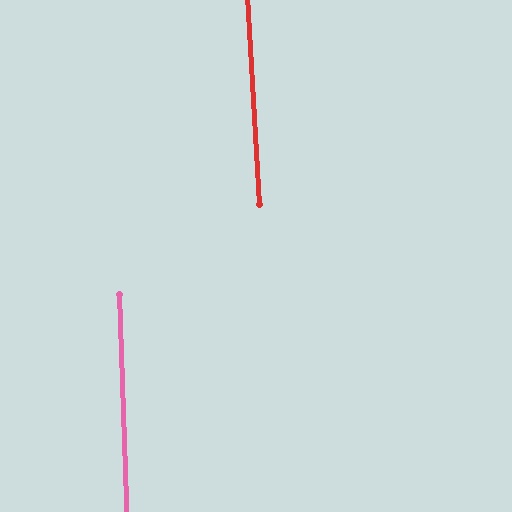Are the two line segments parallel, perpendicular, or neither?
Parallel — their directions differ by only 1.5°.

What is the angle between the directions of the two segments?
Approximately 2 degrees.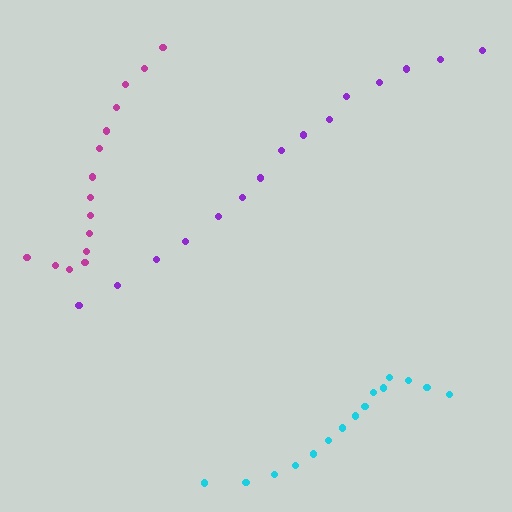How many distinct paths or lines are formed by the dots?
There are 3 distinct paths.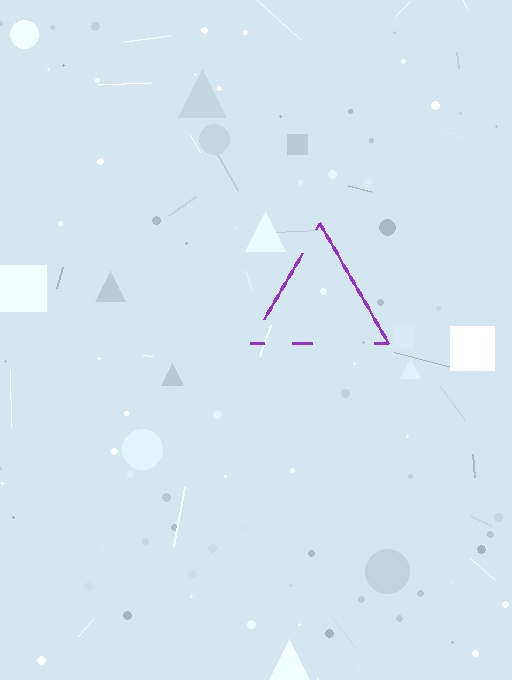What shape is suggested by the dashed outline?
The dashed outline suggests a triangle.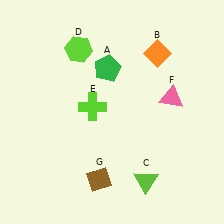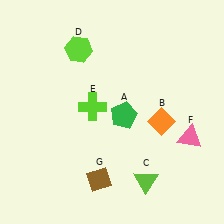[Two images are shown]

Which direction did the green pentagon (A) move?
The green pentagon (A) moved down.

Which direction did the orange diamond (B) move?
The orange diamond (B) moved down.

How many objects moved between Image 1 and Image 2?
3 objects moved between the two images.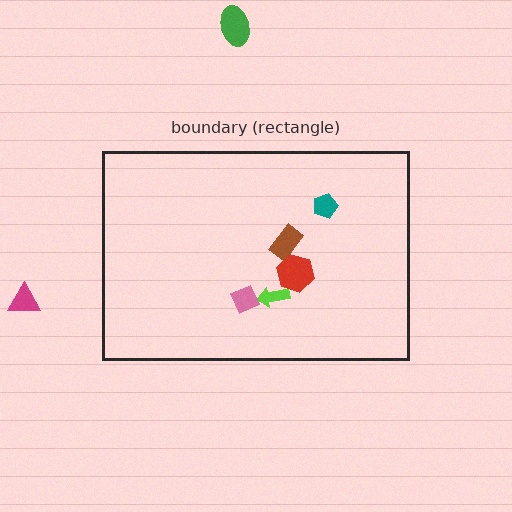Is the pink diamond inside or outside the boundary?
Inside.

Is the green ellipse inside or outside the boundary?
Outside.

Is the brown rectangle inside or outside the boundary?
Inside.